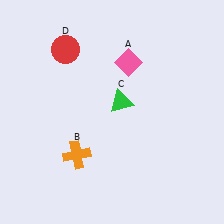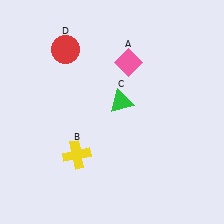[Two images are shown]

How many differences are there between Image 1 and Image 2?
There is 1 difference between the two images.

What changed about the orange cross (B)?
In Image 1, B is orange. In Image 2, it changed to yellow.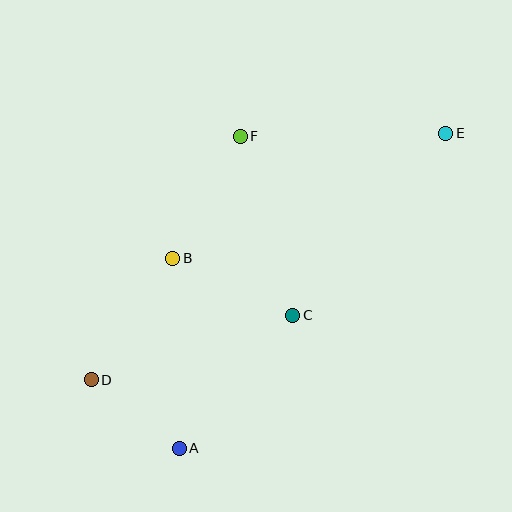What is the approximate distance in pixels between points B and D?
The distance between B and D is approximately 146 pixels.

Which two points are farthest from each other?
Points D and E are farthest from each other.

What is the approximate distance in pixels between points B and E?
The distance between B and E is approximately 300 pixels.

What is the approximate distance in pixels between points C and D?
The distance between C and D is approximately 211 pixels.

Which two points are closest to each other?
Points A and D are closest to each other.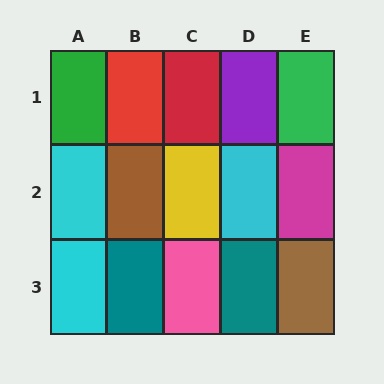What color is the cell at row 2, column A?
Cyan.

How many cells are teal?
2 cells are teal.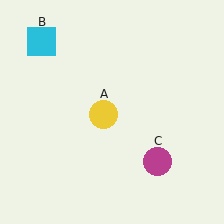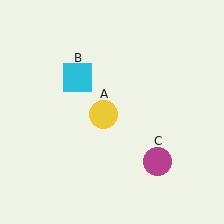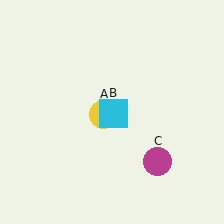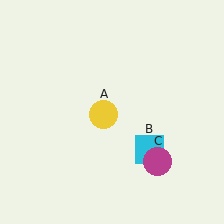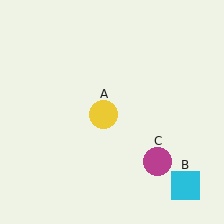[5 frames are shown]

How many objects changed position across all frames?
1 object changed position: cyan square (object B).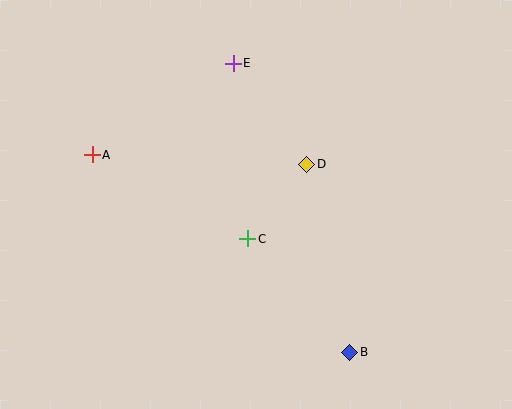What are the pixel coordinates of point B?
Point B is at (350, 352).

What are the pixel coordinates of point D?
Point D is at (307, 164).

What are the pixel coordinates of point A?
Point A is at (92, 155).